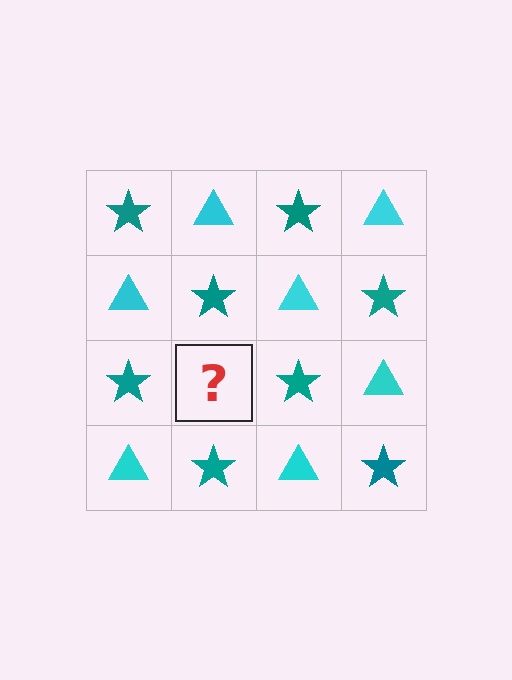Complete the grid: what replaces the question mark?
The question mark should be replaced with a cyan triangle.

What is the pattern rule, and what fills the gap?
The rule is that it alternates teal star and cyan triangle in a checkerboard pattern. The gap should be filled with a cyan triangle.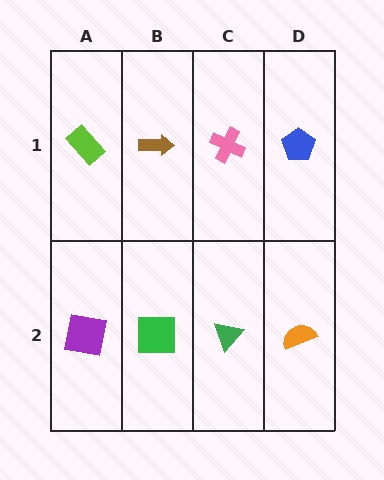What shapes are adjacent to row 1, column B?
A green square (row 2, column B), a lime rectangle (row 1, column A), a pink cross (row 1, column C).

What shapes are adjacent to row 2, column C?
A pink cross (row 1, column C), a green square (row 2, column B), an orange semicircle (row 2, column D).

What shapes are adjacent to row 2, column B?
A brown arrow (row 1, column B), a purple square (row 2, column A), a green triangle (row 2, column C).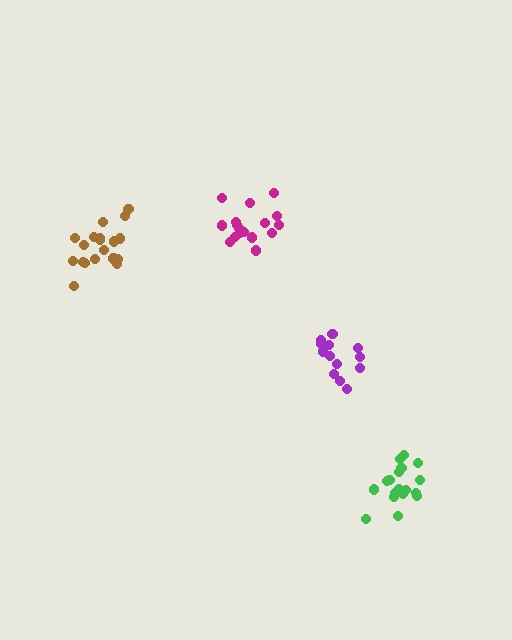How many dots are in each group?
Group 1: 17 dots, Group 2: 13 dots, Group 3: 18 dots, Group 4: 19 dots (67 total).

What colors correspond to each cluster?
The clusters are colored: magenta, purple, green, brown.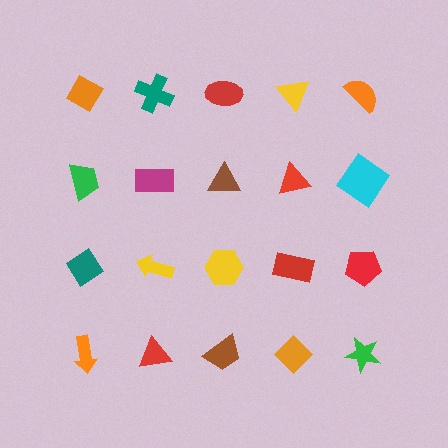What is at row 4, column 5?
A green star.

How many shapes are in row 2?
5 shapes.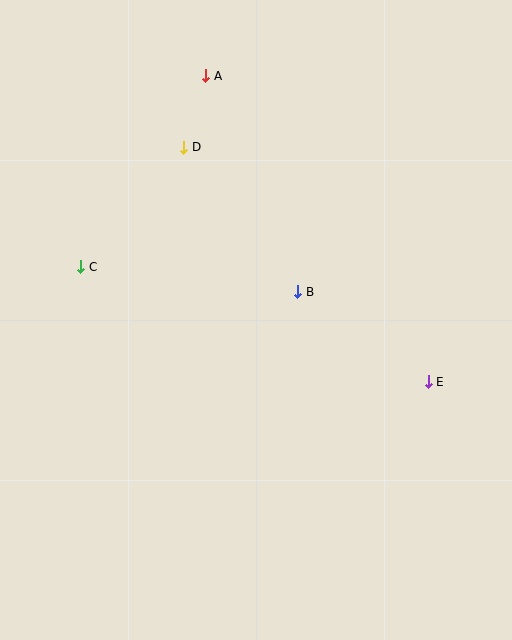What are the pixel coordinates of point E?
Point E is at (428, 382).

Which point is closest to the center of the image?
Point B at (298, 292) is closest to the center.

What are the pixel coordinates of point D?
Point D is at (184, 147).